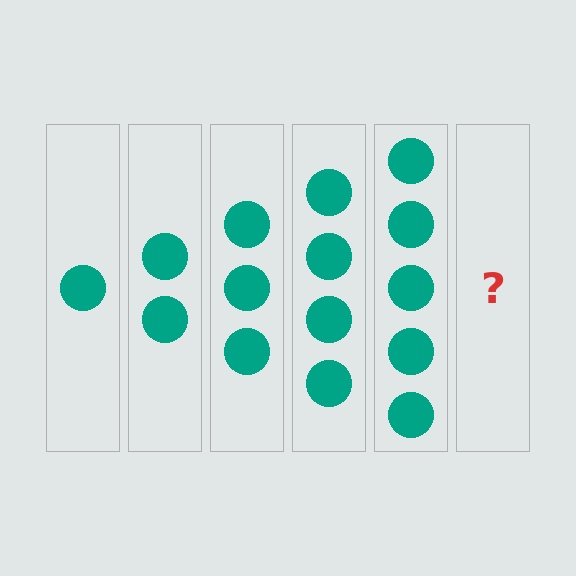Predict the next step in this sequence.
The next step is 6 circles.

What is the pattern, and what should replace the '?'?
The pattern is that each step adds one more circle. The '?' should be 6 circles.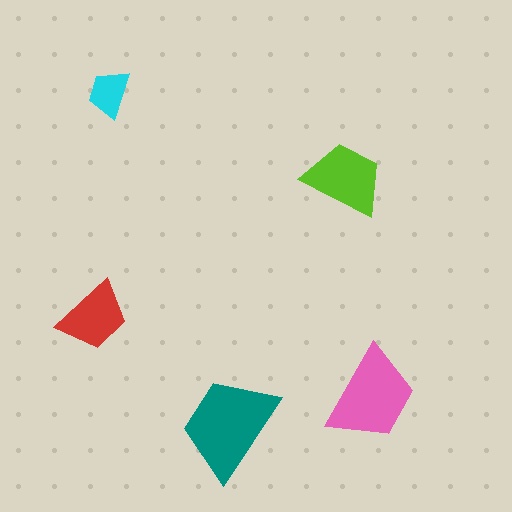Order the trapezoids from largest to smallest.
the teal one, the pink one, the lime one, the red one, the cyan one.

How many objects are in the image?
There are 5 objects in the image.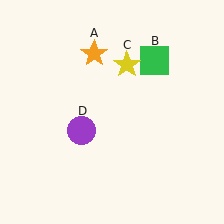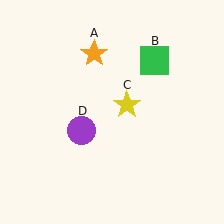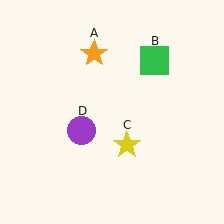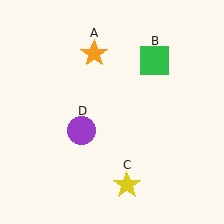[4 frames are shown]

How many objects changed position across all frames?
1 object changed position: yellow star (object C).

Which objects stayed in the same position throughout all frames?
Orange star (object A) and green square (object B) and purple circle (object D) remained stationary.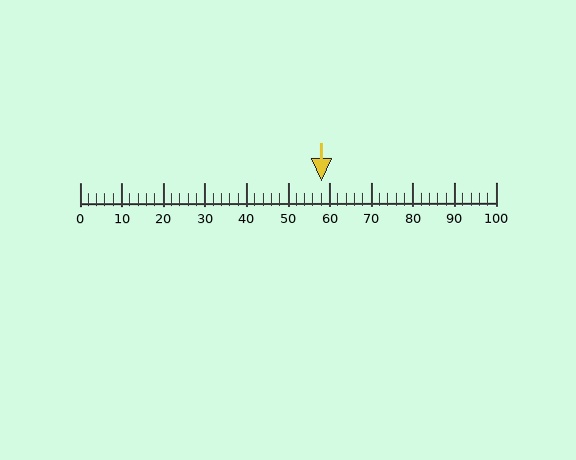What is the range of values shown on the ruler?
The ruler shows values from 0 to 100.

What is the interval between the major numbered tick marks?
The major tick marks are spaced 10 units apart.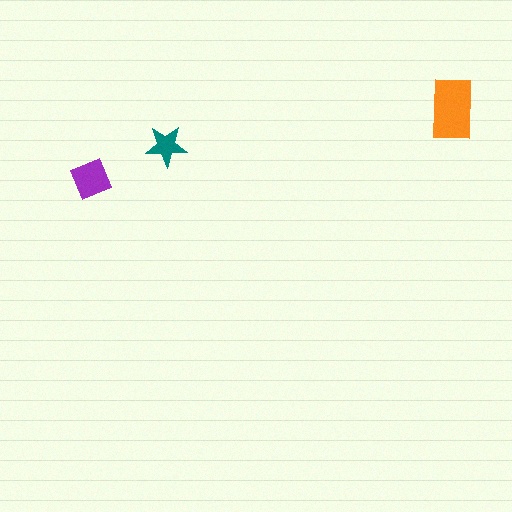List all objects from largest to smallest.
The orange rectangle, the purple diamond, the teal star.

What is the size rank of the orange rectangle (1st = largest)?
1st.